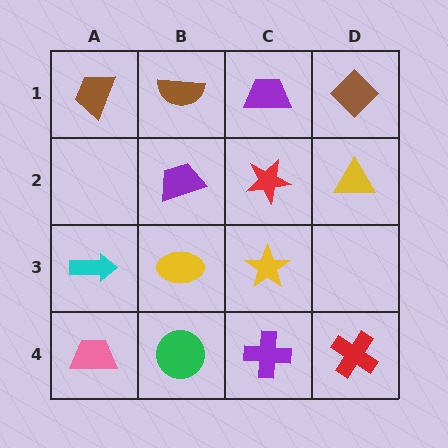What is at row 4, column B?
A green circle.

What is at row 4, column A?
A pink trapezoid.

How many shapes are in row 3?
3 shapes.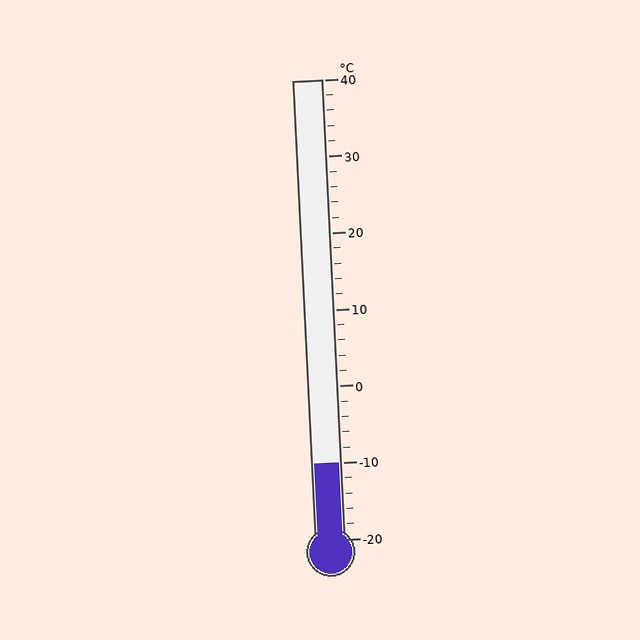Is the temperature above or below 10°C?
The temperature is below 10°C.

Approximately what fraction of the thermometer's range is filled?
The thermometer is filled to approximately 15% of its range.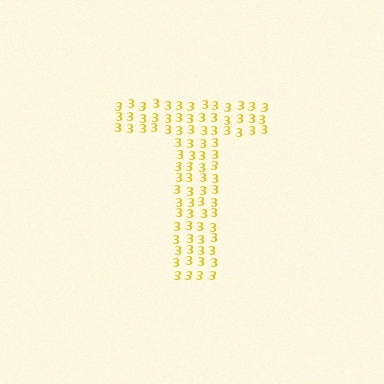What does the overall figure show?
The overall figure shows the letter T.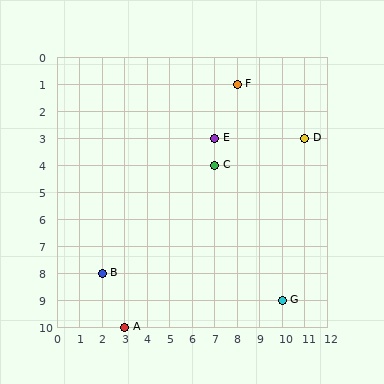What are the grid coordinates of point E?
Point E is at grid coordinates (7, 3).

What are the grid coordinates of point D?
Point D is at grid coordinates (11, 3).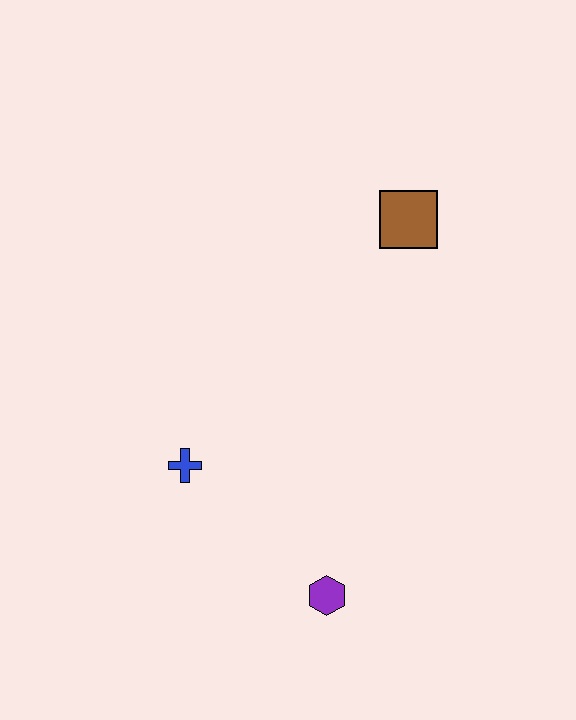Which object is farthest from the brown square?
The purple hexagon is farthest from the brown square.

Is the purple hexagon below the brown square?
Yes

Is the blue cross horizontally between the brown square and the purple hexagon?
No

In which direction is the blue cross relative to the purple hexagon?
The blue cross is to the left of the purple hexagon.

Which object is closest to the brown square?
The blue cross is closest to the brown square.